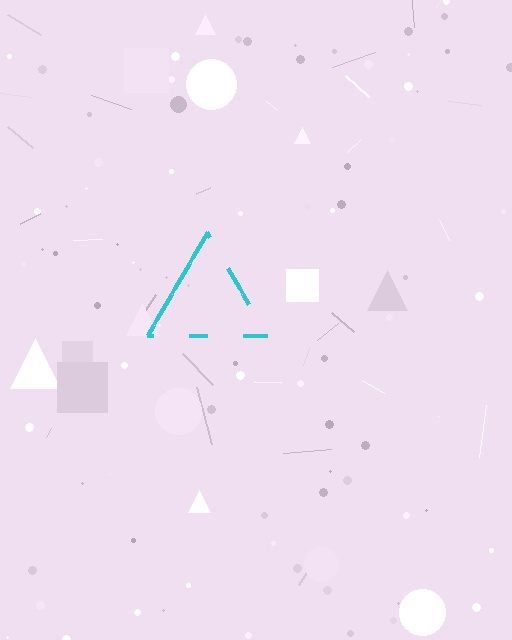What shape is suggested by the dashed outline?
The dashed outline suggests a triangle.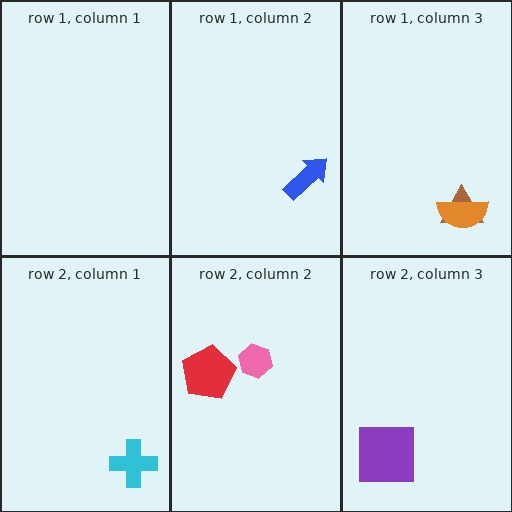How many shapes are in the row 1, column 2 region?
1.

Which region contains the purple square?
The row 2, column 3 region.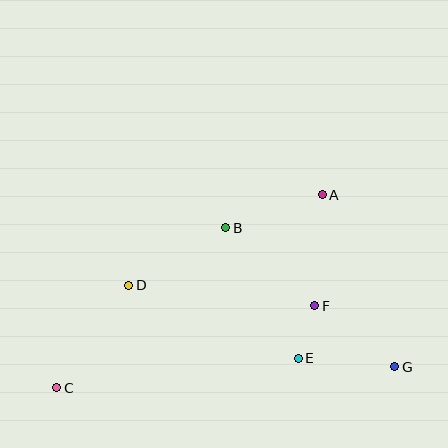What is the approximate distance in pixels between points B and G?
The distance between B and G is approximately 219 pixels.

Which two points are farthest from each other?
Points C and G are farthest from each other.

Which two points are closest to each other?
Points E and F are closest to each other.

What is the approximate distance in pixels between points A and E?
The distance between A and E is approximately 165 pixels.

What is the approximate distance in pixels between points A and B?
The distance between A and B is approximately 102 pixels.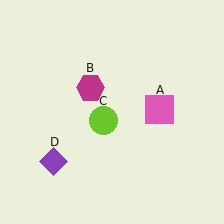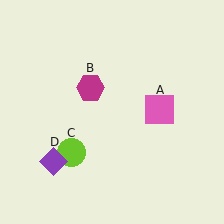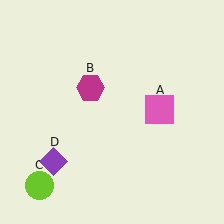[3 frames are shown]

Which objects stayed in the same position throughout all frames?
Pink square (object A) and magenta hexagon (object B) and purple diamond (object D) remained stationary.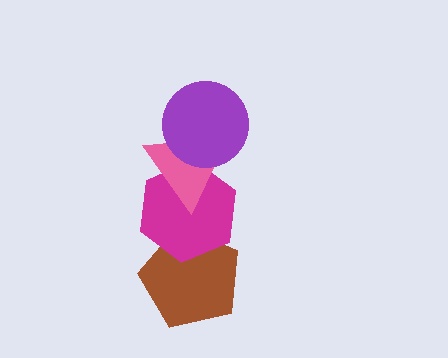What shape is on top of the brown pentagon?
The magenta hexagon is on top of the brown pentagon.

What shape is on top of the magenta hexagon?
The pink triangle is on top of the magenta hexagon.